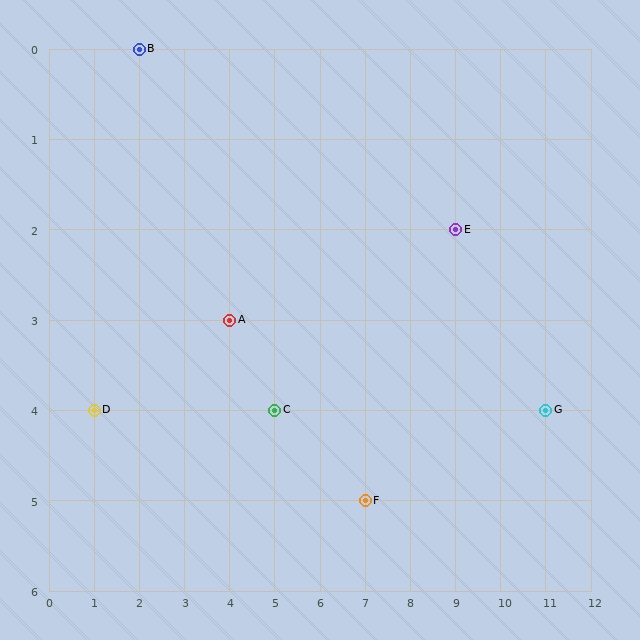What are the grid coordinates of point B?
Point B is at grid coordinates (2, 0).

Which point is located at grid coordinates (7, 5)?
Point F is at (7, 5).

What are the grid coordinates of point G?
Point G is at grid coordinates (11, 4).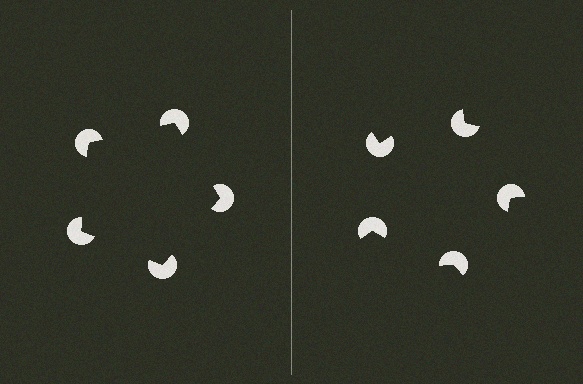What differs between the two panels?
The pac-man discs are positioned identically on both sides; only the wedge orientations differ. On the left they align to a pentagon; on the right they are misaligned.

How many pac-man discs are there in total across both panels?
10 — 5 on each side.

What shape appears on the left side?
An illusory pentagon.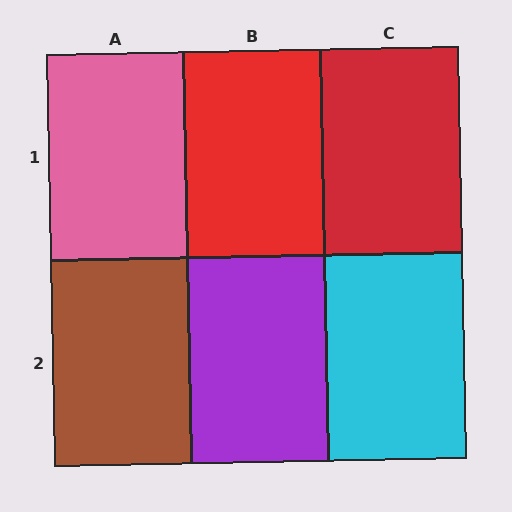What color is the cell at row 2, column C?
Cyan.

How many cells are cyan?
1 cell is cyan.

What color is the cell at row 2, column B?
Purple.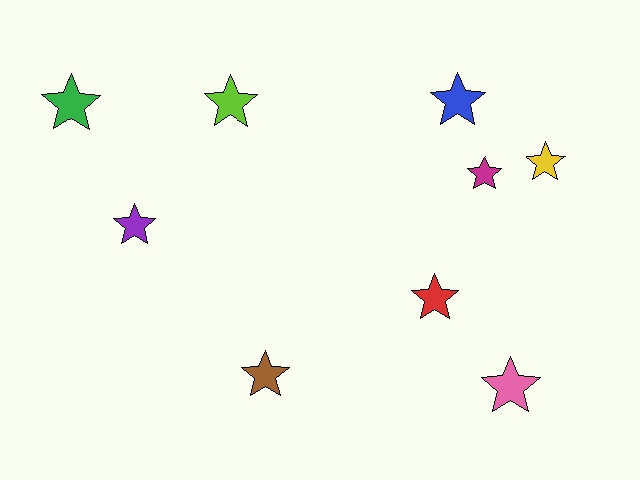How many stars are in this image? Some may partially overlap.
There are 9 stars.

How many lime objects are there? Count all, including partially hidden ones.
There is 1 lime object.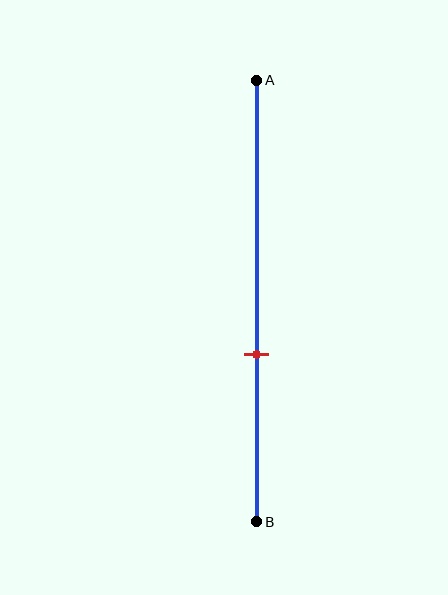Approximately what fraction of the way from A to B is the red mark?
The red mark is approximately 60% of the way from A to B.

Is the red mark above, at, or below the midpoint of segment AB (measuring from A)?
The red mark is below the midpoint of segment AB.